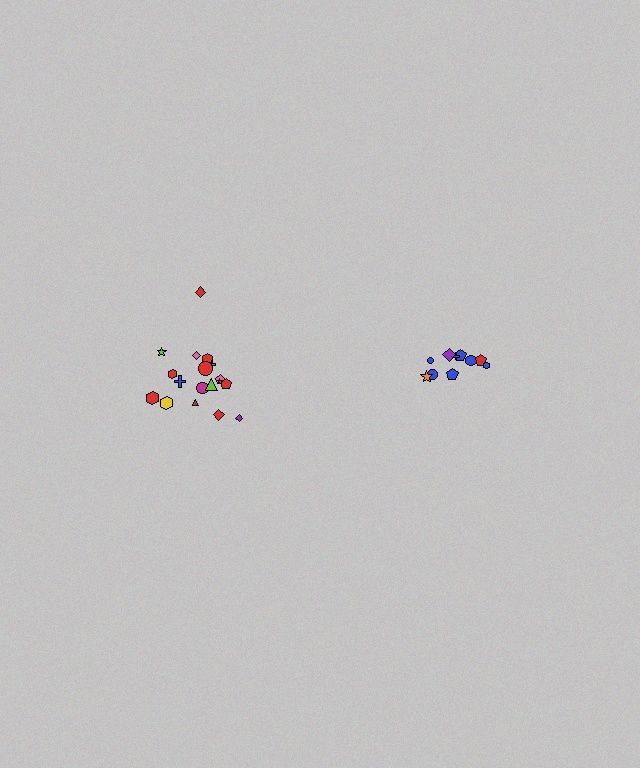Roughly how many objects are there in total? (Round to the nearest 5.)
Roughly 30 objects in total.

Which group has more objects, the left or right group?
The left group.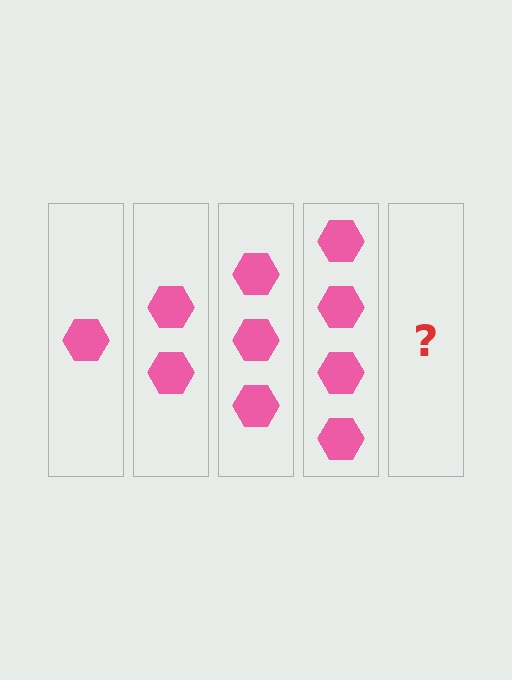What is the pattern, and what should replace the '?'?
The pattern is that each step adds one more hexagon. The '?' should be 5 hexagons.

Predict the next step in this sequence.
The next step is 5 hexagons.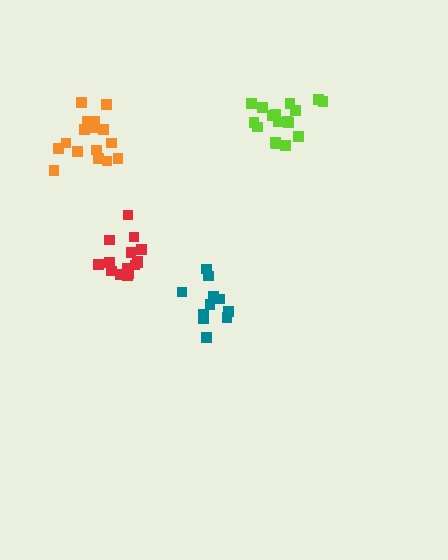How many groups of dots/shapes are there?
There are 4 groups.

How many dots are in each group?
Group 1: 16 dots, Group 2: 11 dots, Group 3: 17 dots, Group 4: 15 dots (59 total).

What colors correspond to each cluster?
The clusters are colored: orange, teal, lime, red.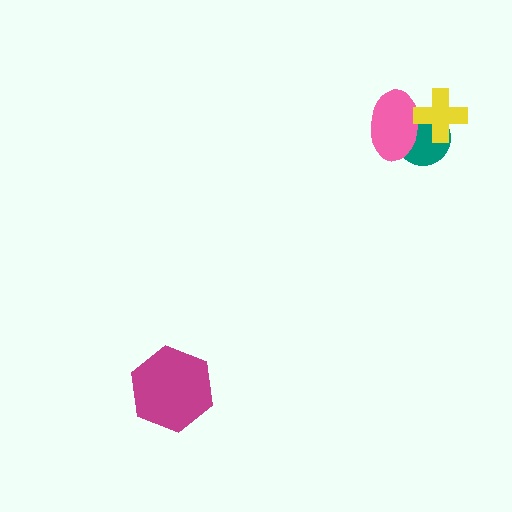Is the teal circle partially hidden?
Yes, it is partially covered by another shape.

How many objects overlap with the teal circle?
2 objects overlap with the teal circle.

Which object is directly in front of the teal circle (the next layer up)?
The pink ellipse is directly in front of the teal circle.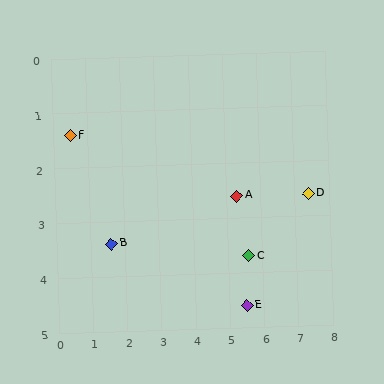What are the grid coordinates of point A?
Point A is at approximately (5.3, 2.6).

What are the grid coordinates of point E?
Point E is at approximately (5.5, 4.6).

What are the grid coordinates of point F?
Point F is at approximately (0.5, 1.4).